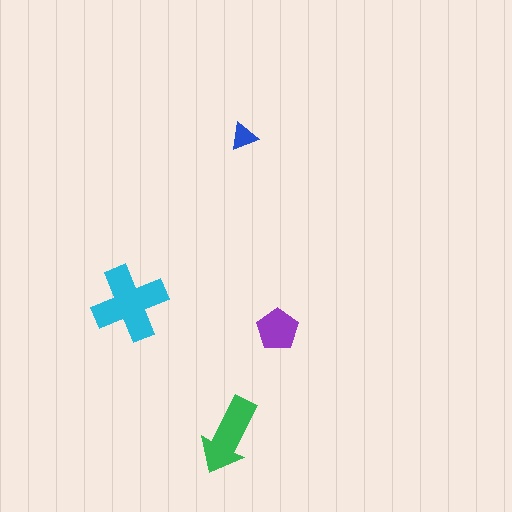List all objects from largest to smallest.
The cyan cross, the green arrow, the purple pentagon, the blue triangle.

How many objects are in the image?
There are 4 objects in the image.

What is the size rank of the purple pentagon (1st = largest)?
3rd.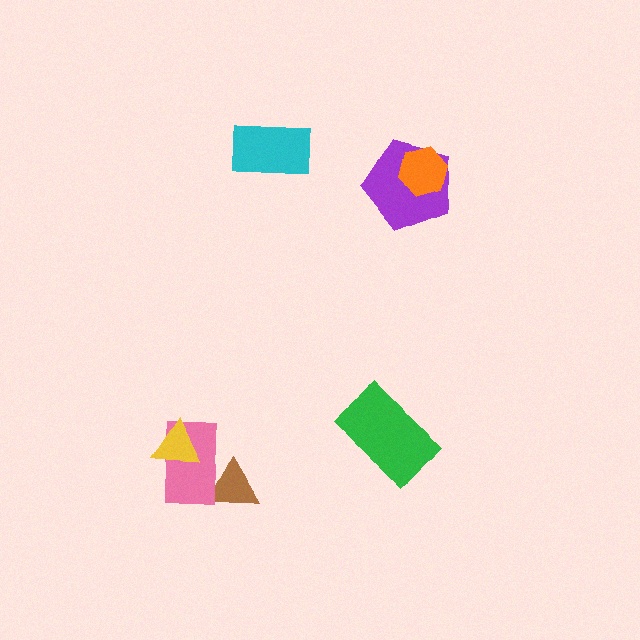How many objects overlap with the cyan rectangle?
0 objects overlap with the cyan rectangle.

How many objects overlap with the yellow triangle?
1 object overlaps with the yellow triangle.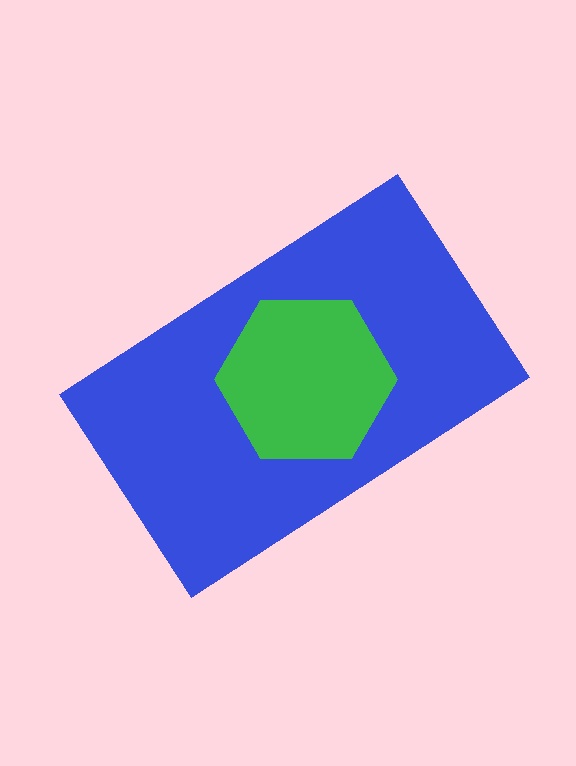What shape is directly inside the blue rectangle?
The green hexagon.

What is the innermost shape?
The green hexagon.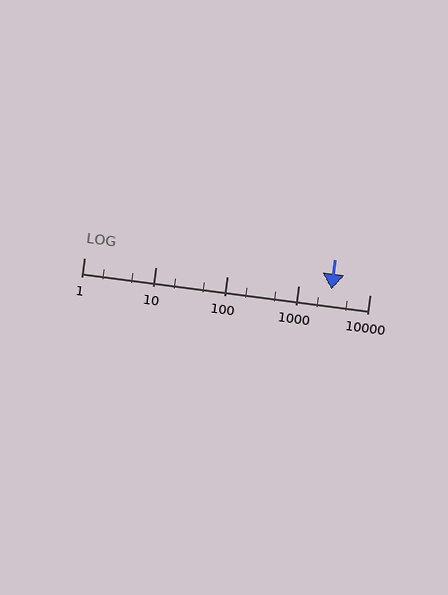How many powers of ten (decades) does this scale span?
The scale spans 4 decades, from 1 to 10000.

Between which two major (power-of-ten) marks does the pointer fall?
The pointer is between 1000 and 10000.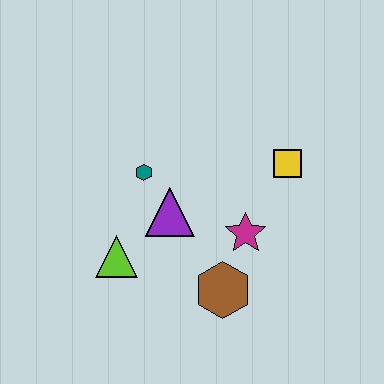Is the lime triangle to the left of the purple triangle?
Yes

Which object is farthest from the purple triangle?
The yellow square is farthest from the purple triangle.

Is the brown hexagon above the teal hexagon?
No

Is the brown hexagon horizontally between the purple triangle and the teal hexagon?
No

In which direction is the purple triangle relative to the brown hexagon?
The purple triangle is above the brown hexagon.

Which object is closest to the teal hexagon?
The purple triangle is closest to the teal hexagon.